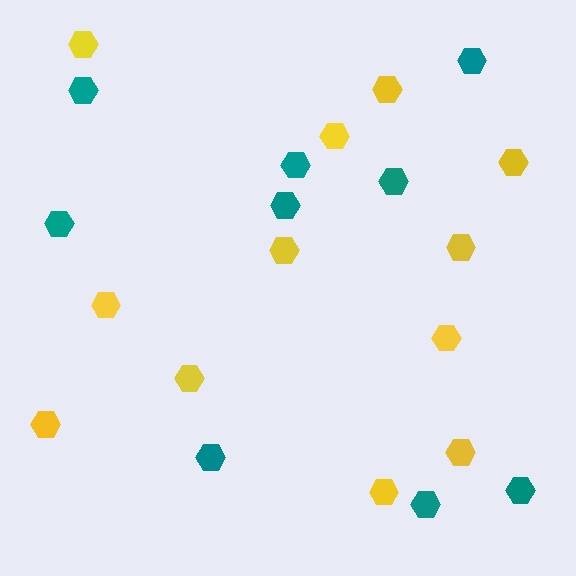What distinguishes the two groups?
There are 2 groups: one group of teal hexagons (9) and one group of yellow hexagons (12).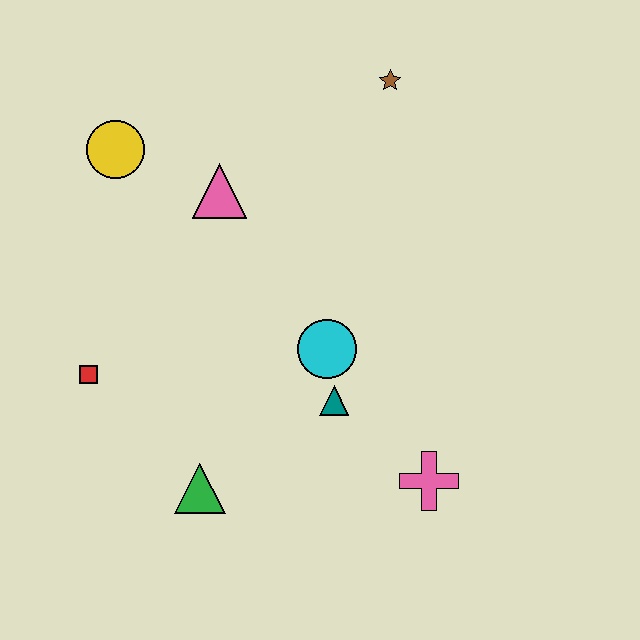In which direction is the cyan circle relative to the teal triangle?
The cyan circle is above the teal triangle.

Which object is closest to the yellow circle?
The pink triangle is closest to the yellow circle.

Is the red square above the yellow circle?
No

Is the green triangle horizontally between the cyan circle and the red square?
Yes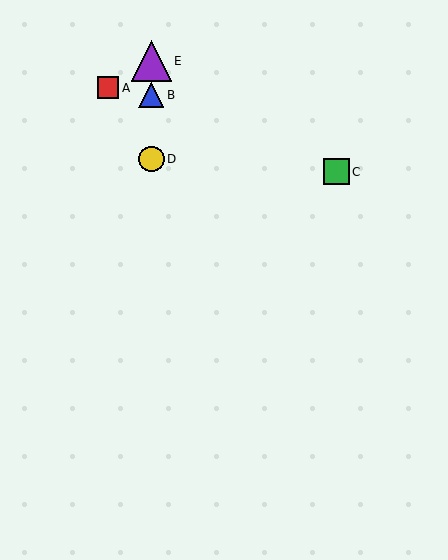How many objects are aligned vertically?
3 objects (B, D, E) are aligned vertically.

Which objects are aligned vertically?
Objects B, D, E are aligned vertically.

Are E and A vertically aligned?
No, E is at x≈151 and A is at x≈108.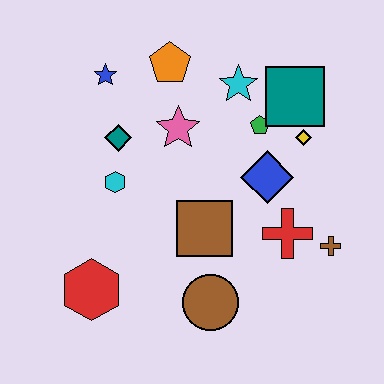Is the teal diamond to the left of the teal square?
Yes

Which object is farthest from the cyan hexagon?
The brown cross is farthest from the cyan hexagon.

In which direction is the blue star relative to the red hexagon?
The blue star is above the red hexagon.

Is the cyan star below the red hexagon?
No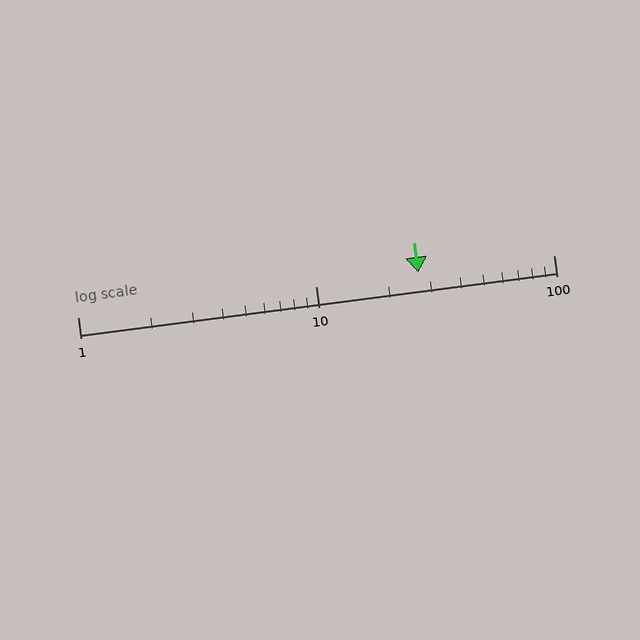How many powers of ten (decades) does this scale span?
The scale spans 2 decades, from 1 to 100.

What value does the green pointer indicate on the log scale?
The pointer indicates approximately 27.